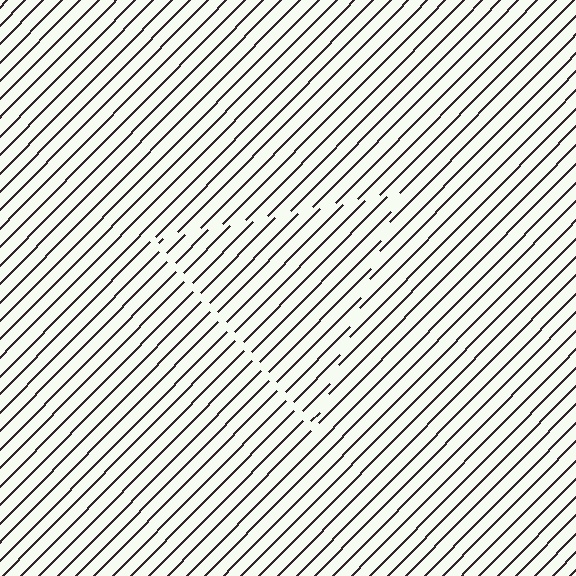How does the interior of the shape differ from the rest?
The interior of the shape contains the same grating, shifted by half a period — the contour is defined by the phase discontinuity where line-ends from the inner and outer gratings abut.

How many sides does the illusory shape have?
3 sides — the line-ends trace a triangle.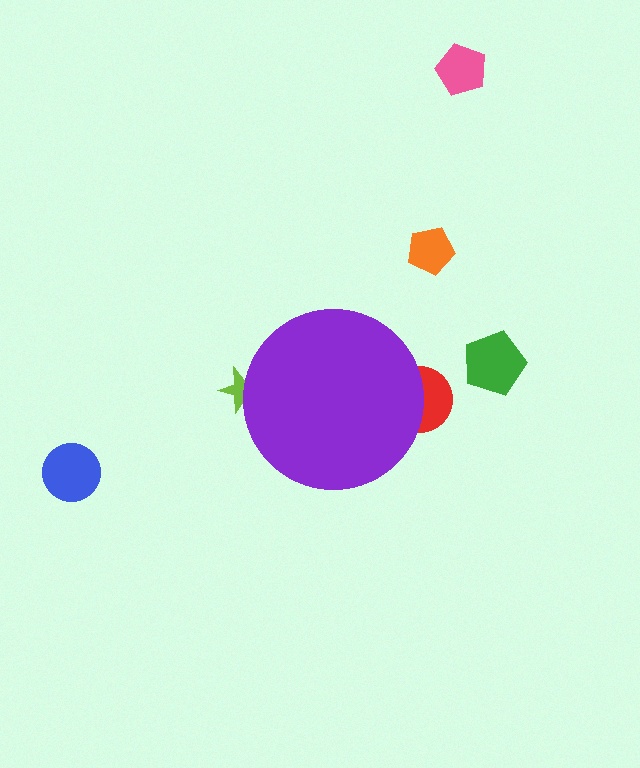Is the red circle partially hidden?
Yes, the red circle is partially hidden behind the purple circle.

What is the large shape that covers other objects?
A purple circle.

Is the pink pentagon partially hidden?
No, the pink pentagon is fully visible.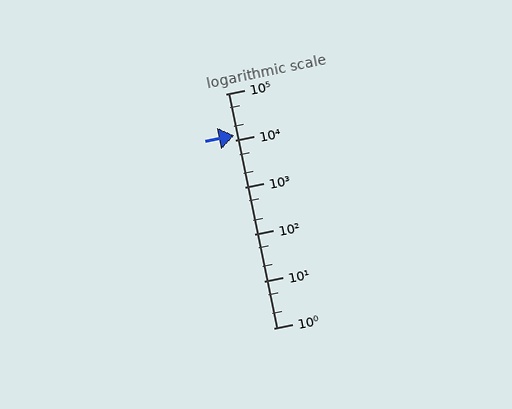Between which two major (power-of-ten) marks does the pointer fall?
The pointer is between 10000 and 100000.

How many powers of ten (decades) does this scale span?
The scale spans 5 decades, from 1 to 100000.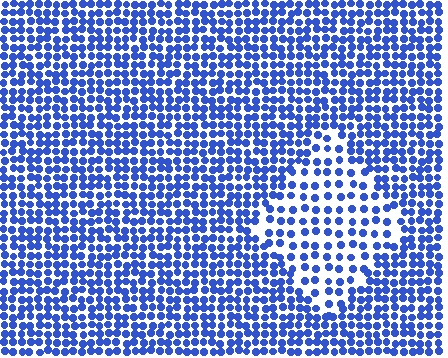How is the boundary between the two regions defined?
The boundary is defined by a change in element density (approximately 1.9x ratio). All elements are the same color, size, and shape.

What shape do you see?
I see a diamond.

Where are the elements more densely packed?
The elements are more densely packed outside the diamond boundary.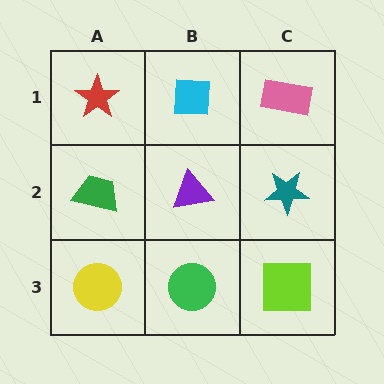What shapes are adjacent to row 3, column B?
A purple triangle (row 2, column B), a yellow circle (row 3, column A), a lime square (row 3, column C).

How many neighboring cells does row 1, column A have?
2.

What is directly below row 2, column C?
A lime square.